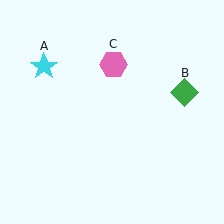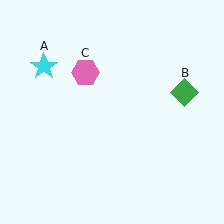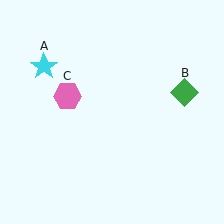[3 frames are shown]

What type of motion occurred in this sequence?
The pink hexagon (object C) rotated counterclockwise around the center of the scene.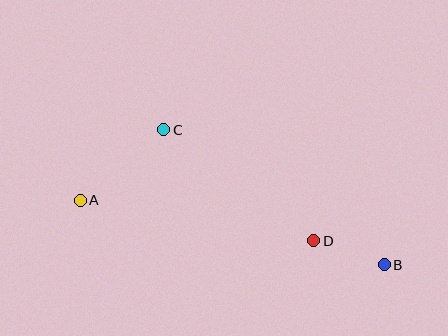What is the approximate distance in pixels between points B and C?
The distance between B and C is approximately 259 pixels.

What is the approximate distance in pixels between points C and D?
The distance between C and D is approximately 187 pixels.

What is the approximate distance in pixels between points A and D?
The distance between A and D is approximately 237 pixels.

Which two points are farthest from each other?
Points A and B are farthest from each other.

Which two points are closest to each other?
Points B and D are closest to each other.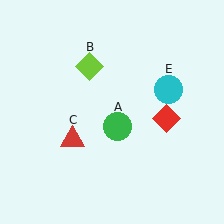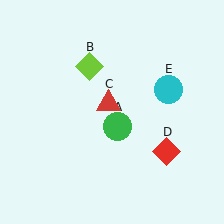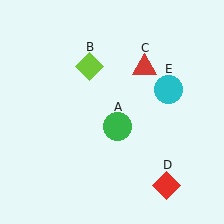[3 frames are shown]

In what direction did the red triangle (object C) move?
The red triangle (object C) moved up and to the right.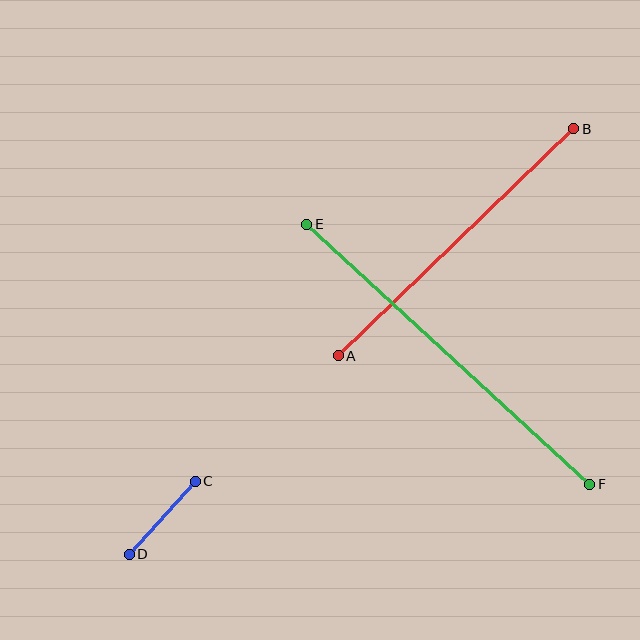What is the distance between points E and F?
The distance is approximately 385 pixels.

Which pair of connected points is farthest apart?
Points E and F are farthest apart.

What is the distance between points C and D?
The distance is approximately 99 pixels.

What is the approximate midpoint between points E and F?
The midpoint is at approximately (448, 354) pixels.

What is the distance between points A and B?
The distance is approximately 327 pixels.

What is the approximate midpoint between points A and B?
The midpoint is at approximately (456, 242) pixels.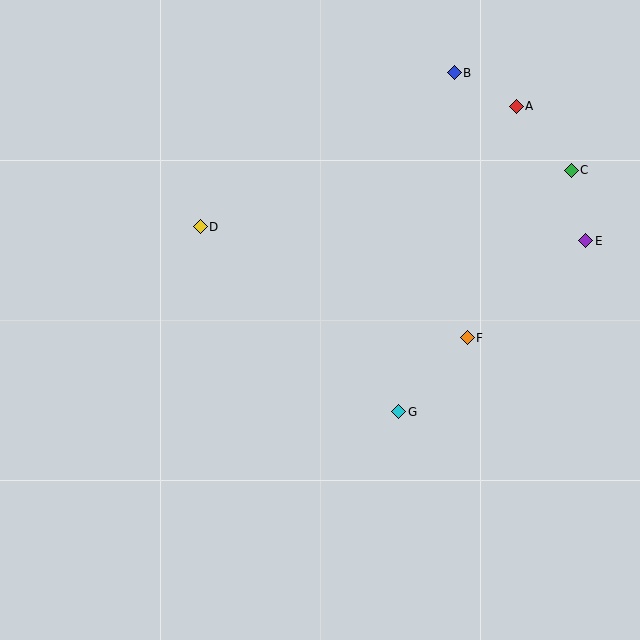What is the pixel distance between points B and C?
The distance between B and C is 152 pixels.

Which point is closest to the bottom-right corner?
Point G is closest to the bottom-right corner.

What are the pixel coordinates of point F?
Point F is at (467, 338).